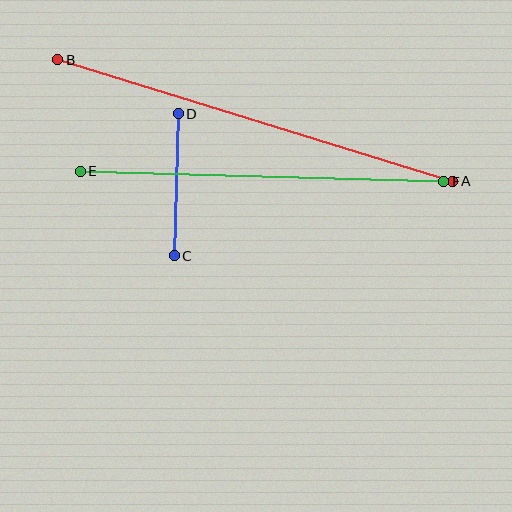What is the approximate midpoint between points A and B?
The midpoint is at approximately (255, 120) pixels.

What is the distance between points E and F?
The distance is approximately 364 pixels.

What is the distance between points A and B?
The distance is approximately 413 pixels.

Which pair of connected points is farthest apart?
Points A and B are farthest apart.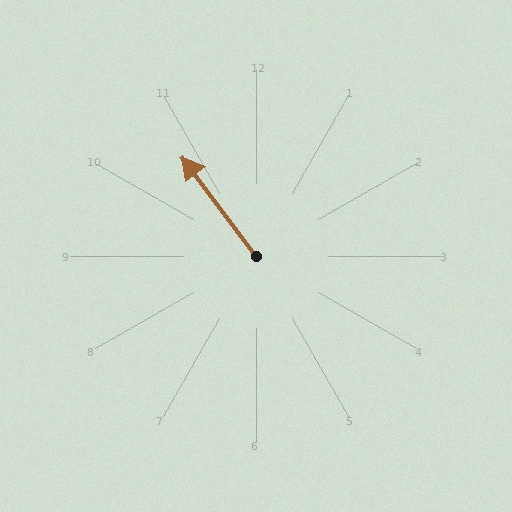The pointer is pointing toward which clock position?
Roughly 11 o'clock.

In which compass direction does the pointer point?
Northwest.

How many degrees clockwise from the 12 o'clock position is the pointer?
Approximately 323 degrees.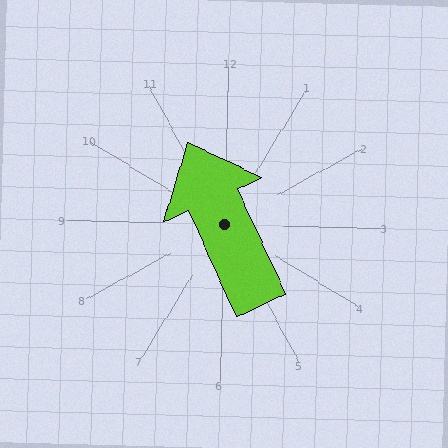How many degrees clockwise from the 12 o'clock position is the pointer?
Approximately 334 degrees.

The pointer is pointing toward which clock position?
Roughly 11 o'clock.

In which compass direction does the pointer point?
Northwest.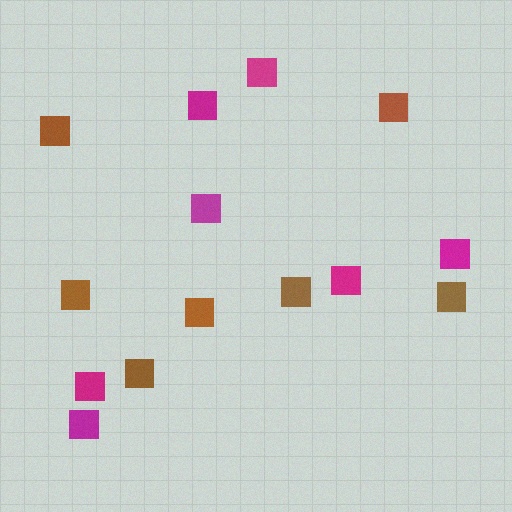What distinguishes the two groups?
There are 2 groups: one group of brown squares (7) and one group of magenta squares (7).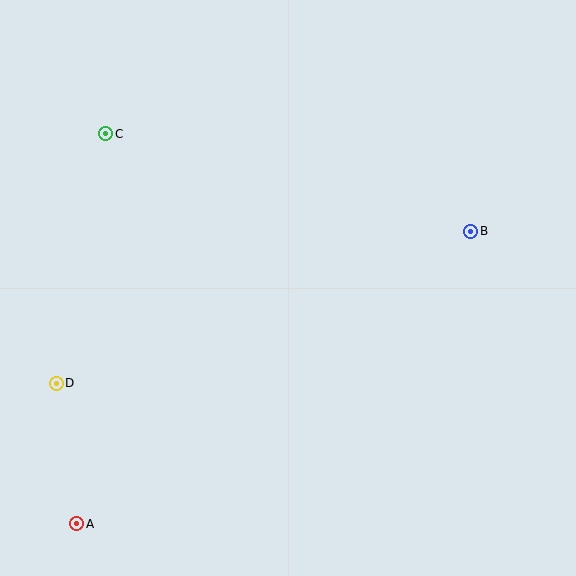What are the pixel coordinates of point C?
Point C is at (106, 134).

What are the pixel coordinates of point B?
Point B is at (471, 231).